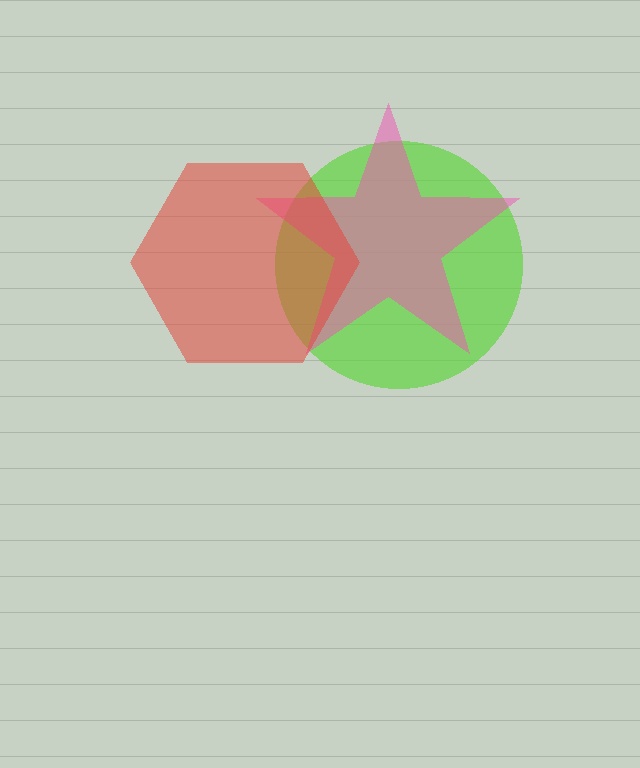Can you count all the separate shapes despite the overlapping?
Yes, there are 3 separate shapes.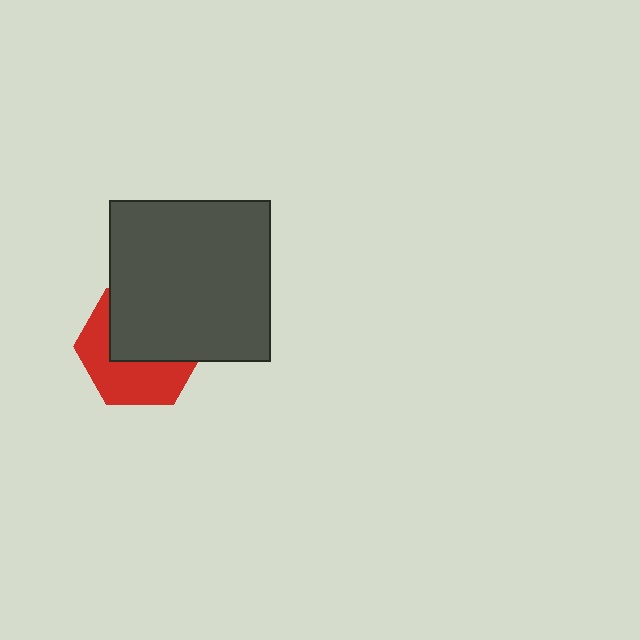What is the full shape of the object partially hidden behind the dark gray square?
The partially hidden object is a red hexagon.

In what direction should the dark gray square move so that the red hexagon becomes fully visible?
The dark gray square should move up. That is the shortest direction to clear the overlap and leave the red hexagon fully visible.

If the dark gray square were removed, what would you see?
You would see the complete red hexagon.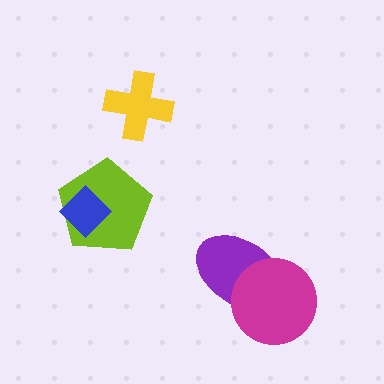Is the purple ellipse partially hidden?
Yes, it is partially covered by another shape.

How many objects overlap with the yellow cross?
0 objects overlap with the yellow cross.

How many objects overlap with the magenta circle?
1 object overlaps with the magenta circle.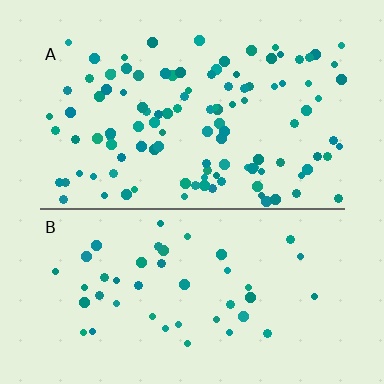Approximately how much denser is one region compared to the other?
Approximately 2.5× — region A over region B.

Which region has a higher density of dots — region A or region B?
A (the top).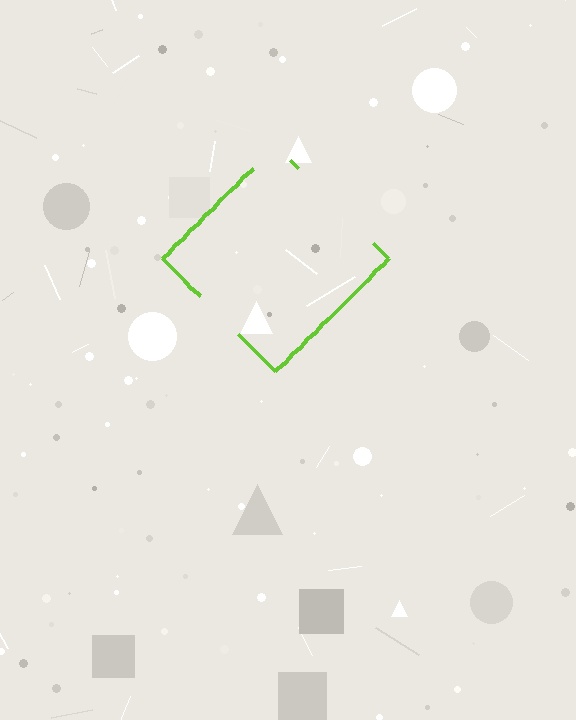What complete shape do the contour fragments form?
The contour fragments form a diamond.